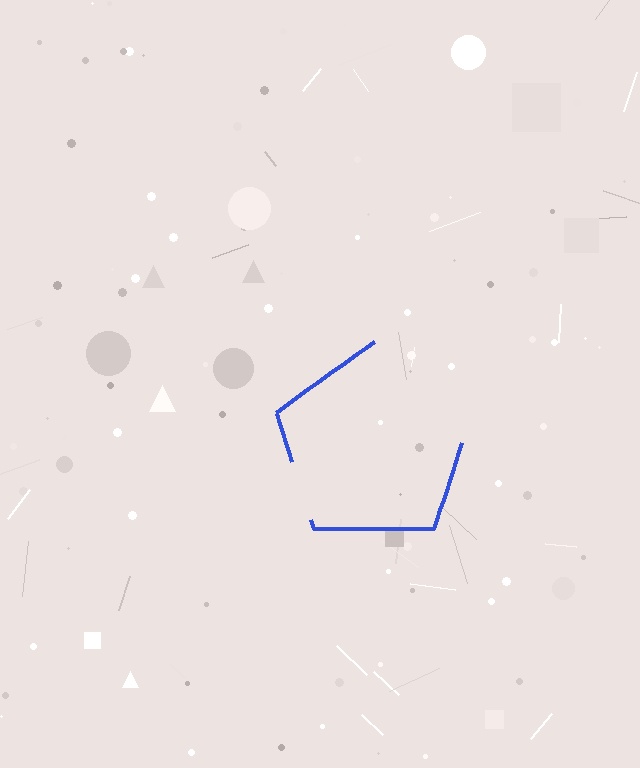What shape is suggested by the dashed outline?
The dashed outline suggests a pentagon.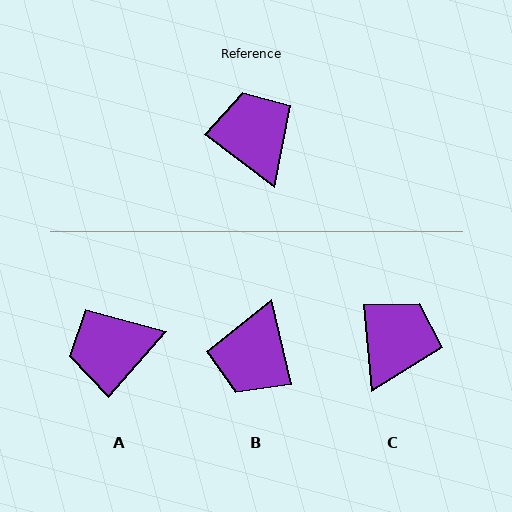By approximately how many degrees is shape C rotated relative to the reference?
Approximately 47 degrees clockwise.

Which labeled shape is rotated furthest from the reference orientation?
B, about 140 degrees away.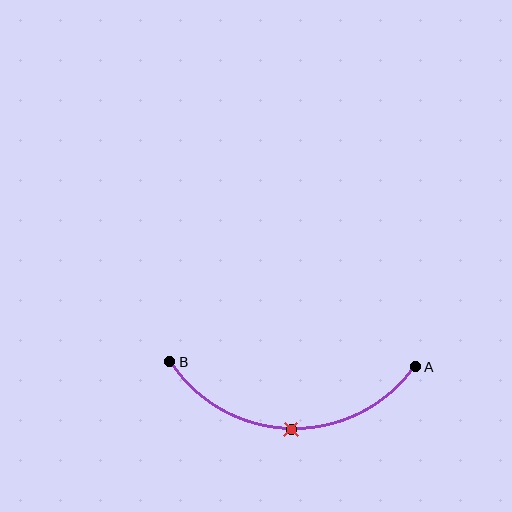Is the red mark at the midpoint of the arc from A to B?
Yes. The red mark lies on the arc at equal arc-length from both A and B — it is the arc midpoint.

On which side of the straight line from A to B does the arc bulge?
The arc bulges below the straight line connecting A and B.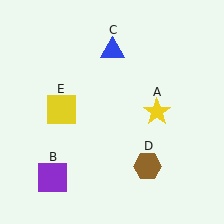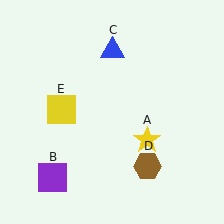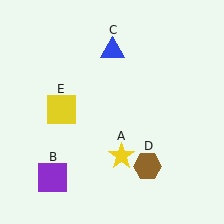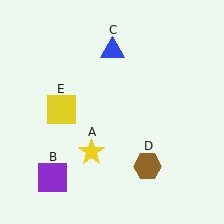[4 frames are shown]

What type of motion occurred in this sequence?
The yellow star (object A) rotated clockwise around the center of the scene.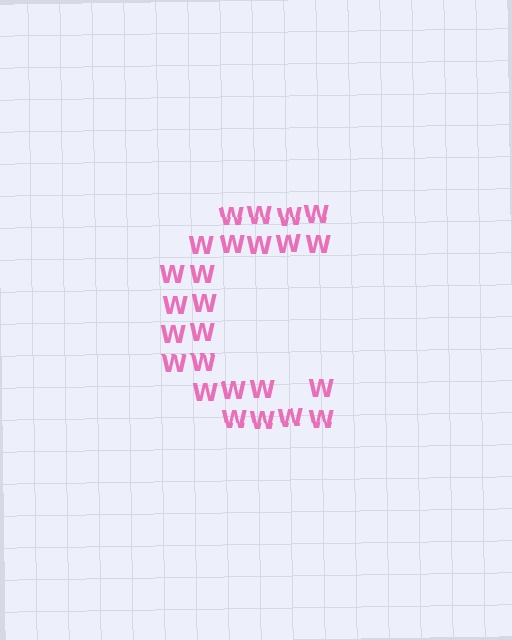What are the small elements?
The small elements are letter W's.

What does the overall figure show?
The overall figure shows the letter C.